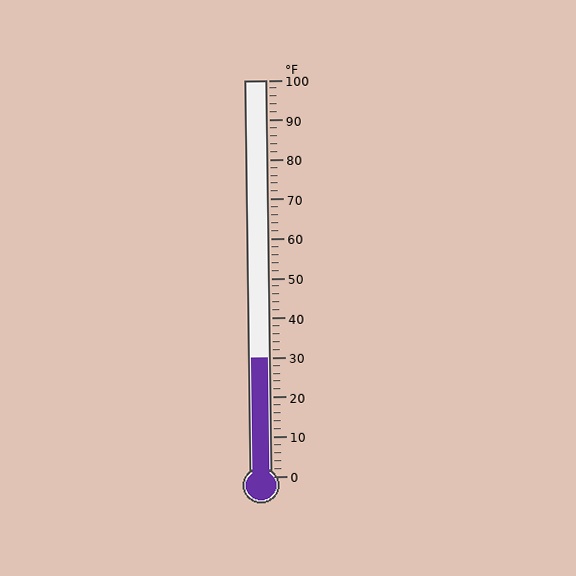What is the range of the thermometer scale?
The thermometer scale ranges from 0°F to 100°F.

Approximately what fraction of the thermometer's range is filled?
The thermometer is filled to approximately 30% of its range.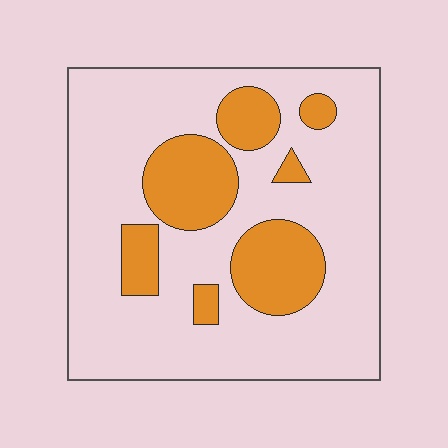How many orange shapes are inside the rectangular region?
7.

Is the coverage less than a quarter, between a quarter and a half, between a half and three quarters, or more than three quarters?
Less than a quarter.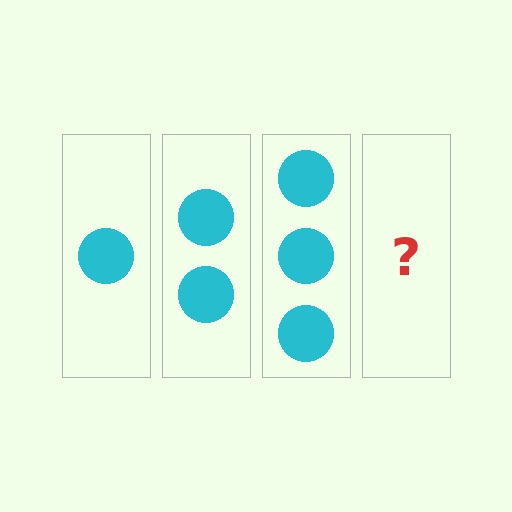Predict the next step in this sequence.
The next step is 4 circles.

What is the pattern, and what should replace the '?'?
The pattern is that each step adds one more circle. The '?' should be 4 circles.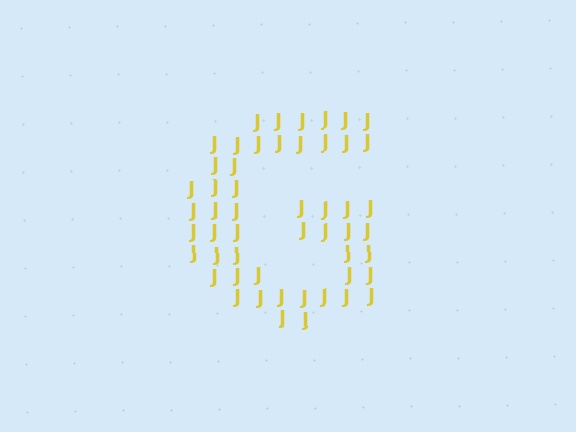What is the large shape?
The large shape is the letter G.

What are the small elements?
The small elements are letter J's.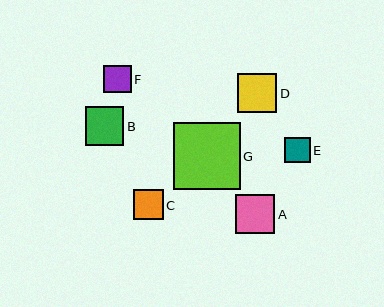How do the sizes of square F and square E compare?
Square F and square E are approximately the same size.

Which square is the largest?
Square G is the largest with a size of approximately 67 pixels.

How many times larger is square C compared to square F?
Square C is approximately 1.1 times the size of square F.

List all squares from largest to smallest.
From largest to smallest: G, D, A, B, C, F, E.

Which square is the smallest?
Square E is the smallest with a size of approximately 26 pixels.